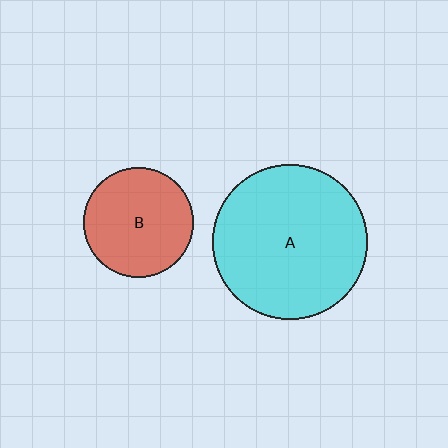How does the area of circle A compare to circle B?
Approximately 2.0 times.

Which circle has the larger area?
Circle A (cyan).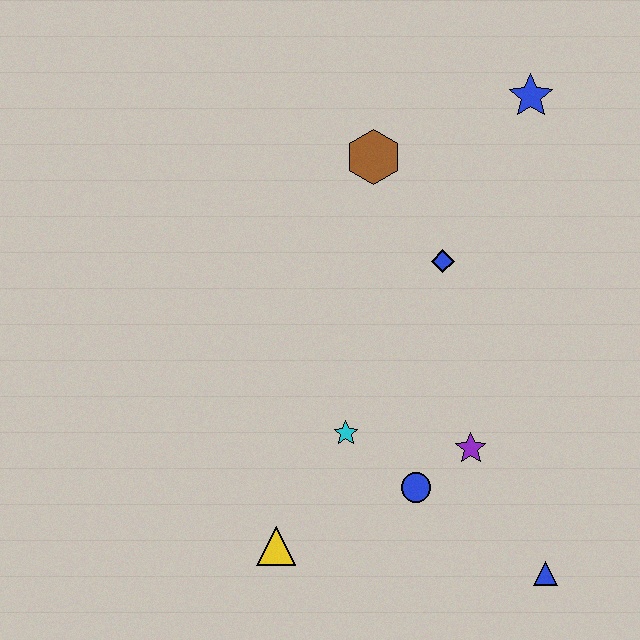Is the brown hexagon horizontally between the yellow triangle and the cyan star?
No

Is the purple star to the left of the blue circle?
No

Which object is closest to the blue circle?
The purple star is closest to the blue circle.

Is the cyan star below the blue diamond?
Yes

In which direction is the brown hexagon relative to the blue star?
The brown hexagon is to the left of the blue star.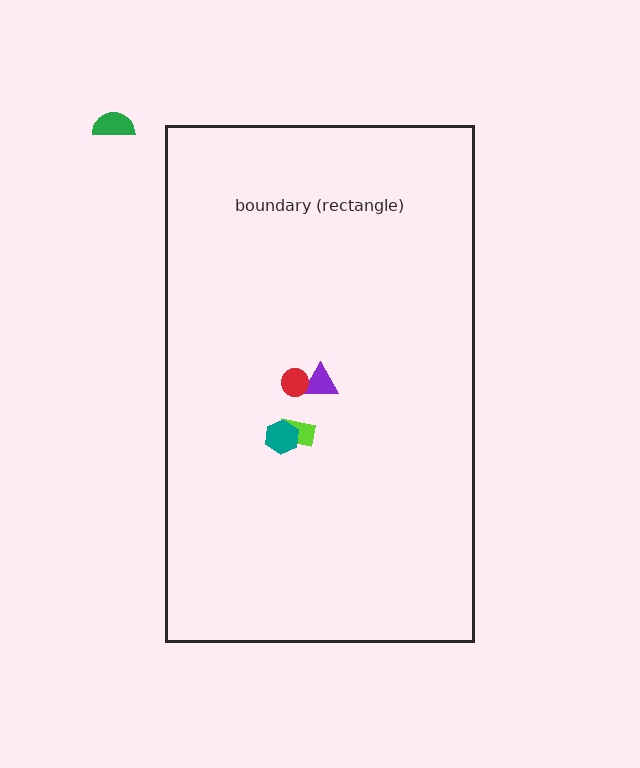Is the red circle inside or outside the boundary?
Inside.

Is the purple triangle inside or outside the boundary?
Inside.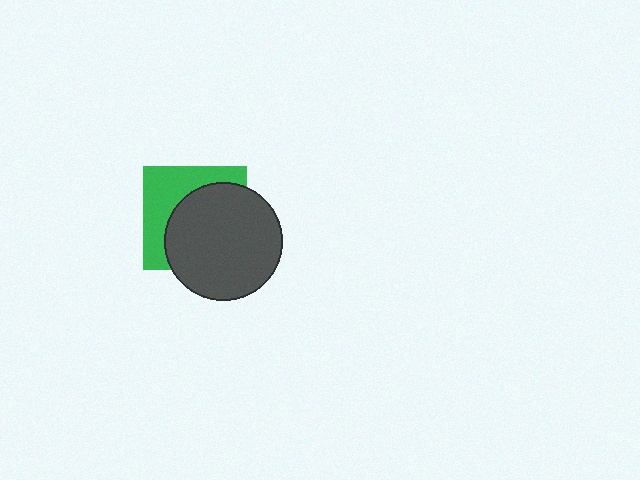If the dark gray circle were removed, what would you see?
You would see the complete green square.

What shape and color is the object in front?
The object in front is a dark gray circle.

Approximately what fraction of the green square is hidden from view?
Roughly 59% of the green square is hidden behind the dark gray circle.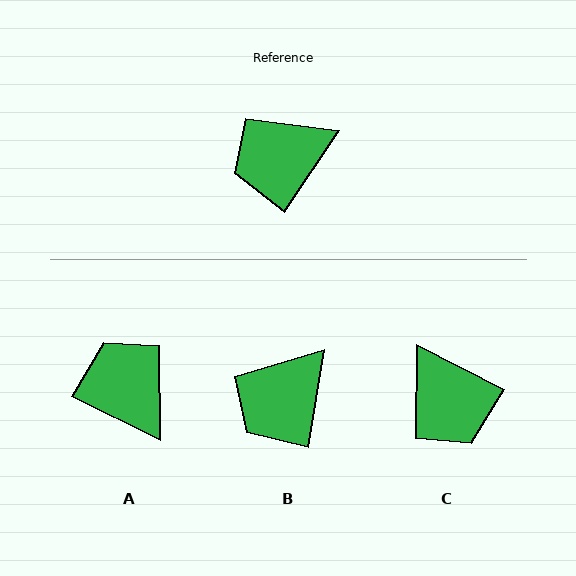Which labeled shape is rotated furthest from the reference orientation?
C, about 97 degrees away.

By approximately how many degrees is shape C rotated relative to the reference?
Approximately 97 degrees counter-clockwise.